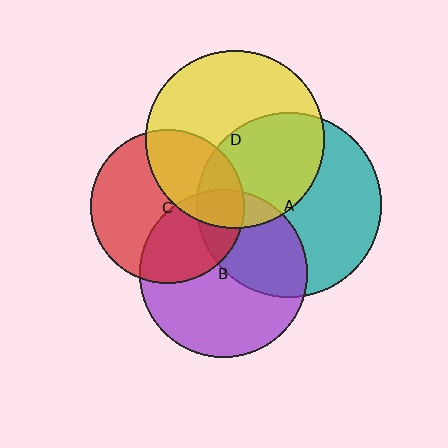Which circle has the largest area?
Circle A (teal).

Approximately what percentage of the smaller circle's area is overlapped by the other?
Approximately 20%.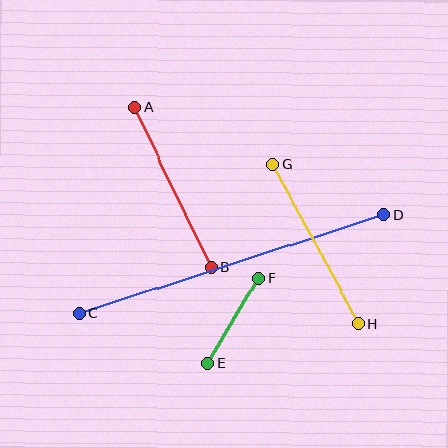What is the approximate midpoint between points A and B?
The midpoint is at approximately (173, 187) pixels.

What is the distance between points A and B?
The distance is approximately 177 pixels.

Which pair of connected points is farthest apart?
Points C and D are farthest apart.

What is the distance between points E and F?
The distance is approximately 98 pixels.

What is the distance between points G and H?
The distance is approximately 180 pixels.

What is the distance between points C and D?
The distance is approximately 320 pixels.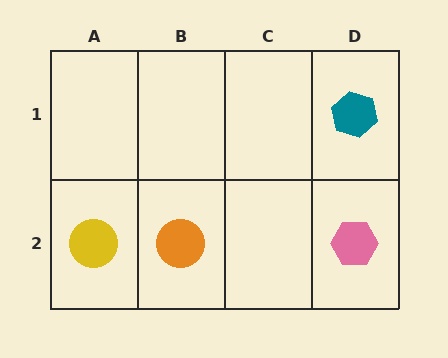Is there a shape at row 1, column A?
No, that cell is empty.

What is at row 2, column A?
A yellow circle.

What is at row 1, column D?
A teal hexagon.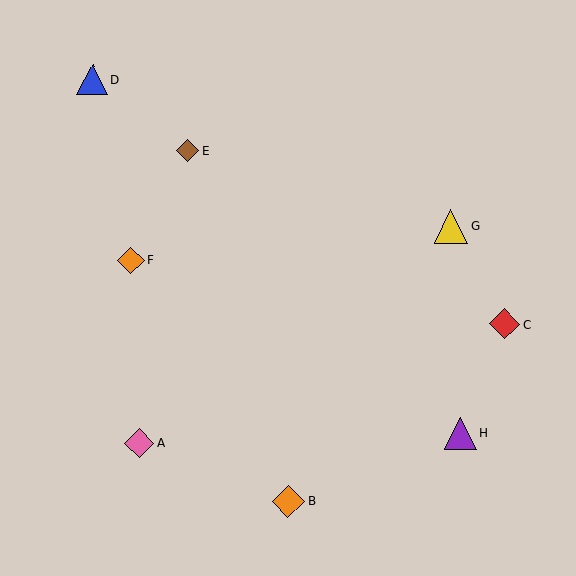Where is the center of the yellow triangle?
The center of the yellow triangle is at (451, 227).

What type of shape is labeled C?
Shape C is a red diamond.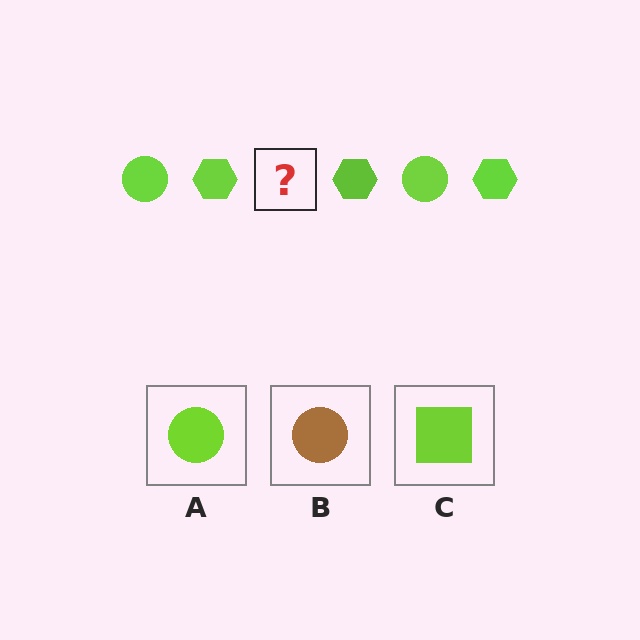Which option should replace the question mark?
Option A.